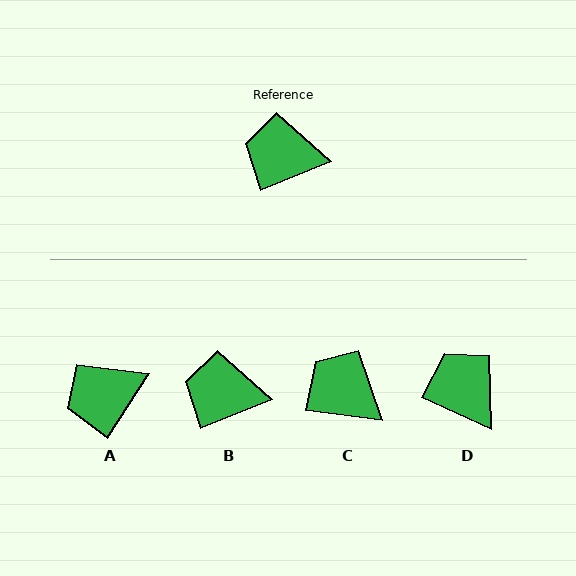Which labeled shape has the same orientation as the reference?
B.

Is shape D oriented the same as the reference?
No, it is off by about 47 degrees.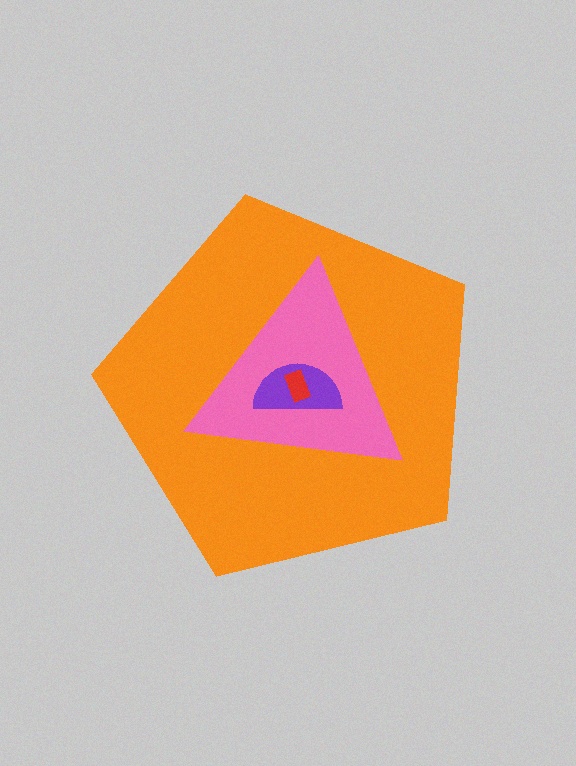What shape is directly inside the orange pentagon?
The pink triangle.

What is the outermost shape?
The orange pentagon.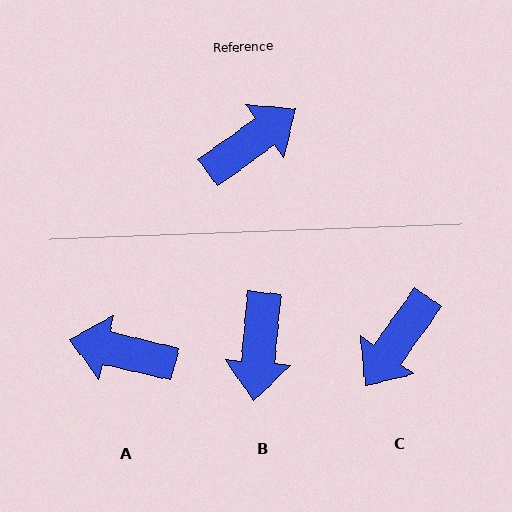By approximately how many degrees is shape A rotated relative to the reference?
Approximately 131 degrees counter-clockwise.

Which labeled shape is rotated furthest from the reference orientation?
C, about 162 degrees away.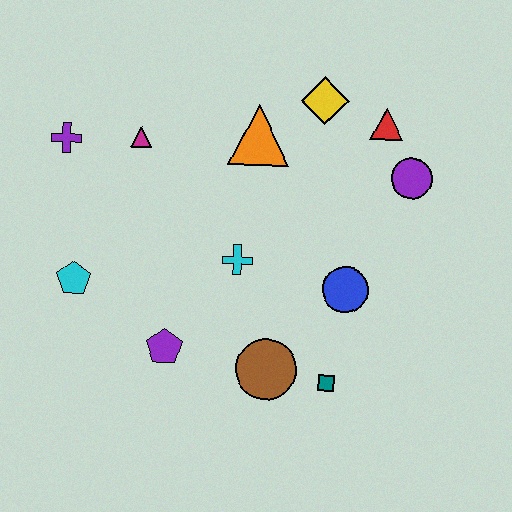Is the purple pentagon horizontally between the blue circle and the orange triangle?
No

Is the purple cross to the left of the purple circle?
Yes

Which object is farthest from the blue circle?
The purple cross is farthest from the blue circle.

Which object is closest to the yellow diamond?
The red triangle is closest to the yellow diamond.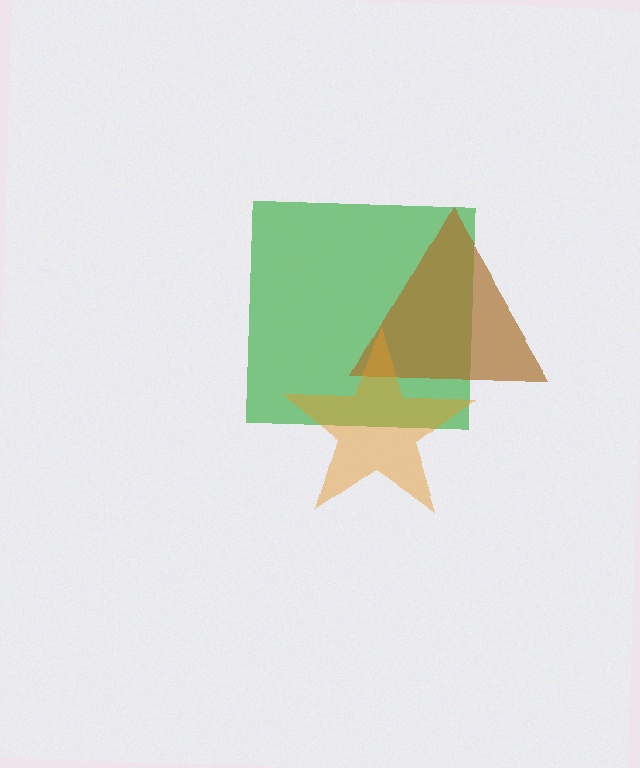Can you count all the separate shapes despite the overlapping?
Yes, there are 3 separate shapes.